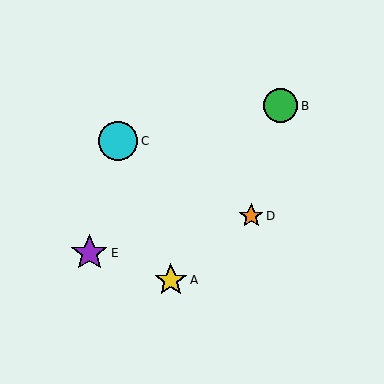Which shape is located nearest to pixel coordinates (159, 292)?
The yellow star (labeled A) at (171, 280) is nearest to that location.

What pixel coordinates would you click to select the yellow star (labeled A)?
Click at (171, 280) to select the yellow star A.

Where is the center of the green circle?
The center of the green circle is at (281, 106).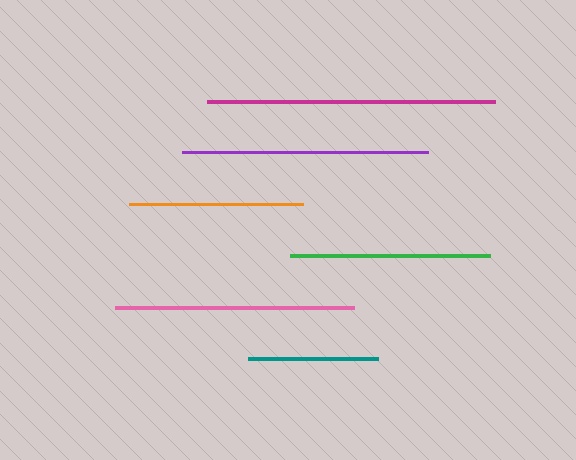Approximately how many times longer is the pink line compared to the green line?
The pink line is approximately 1.2 times the length of the green line.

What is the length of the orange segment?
The orange segment is approximately 174 pixels long.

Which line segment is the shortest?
The teal line is the shortest at approximately 129 pixels.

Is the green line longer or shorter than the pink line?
The pink line is longer than the green line.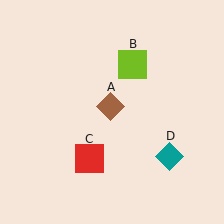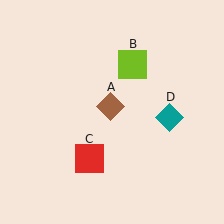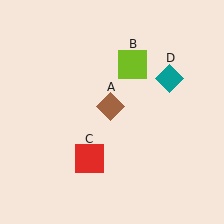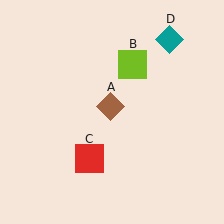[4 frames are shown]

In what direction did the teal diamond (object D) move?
The teal diamond (object D) moved up.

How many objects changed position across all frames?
1 object changed position: teal diamond (object D).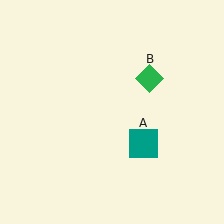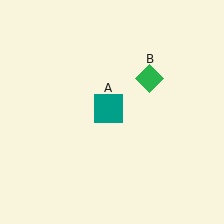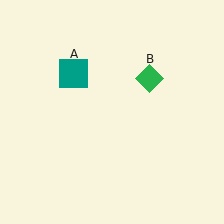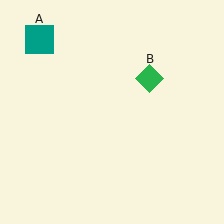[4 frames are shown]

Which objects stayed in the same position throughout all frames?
Green diamond (object B) remained stationary.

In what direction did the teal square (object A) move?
The teal square (object A) moved up and to the left.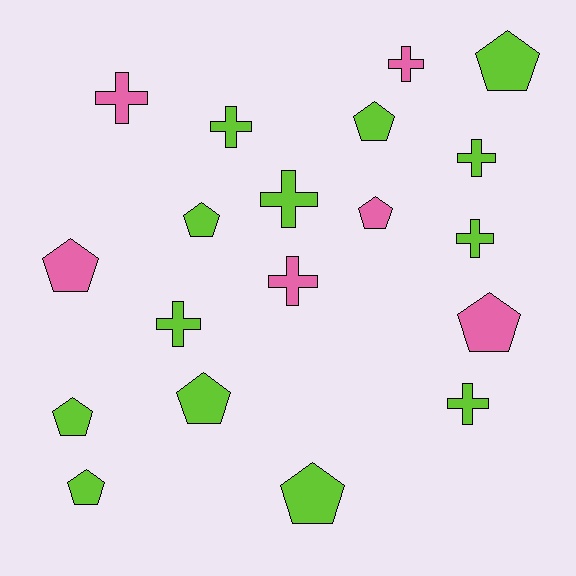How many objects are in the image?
There are 19 objects.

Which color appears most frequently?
Lime, with 13 objects.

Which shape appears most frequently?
Pentagon, with 10 objects.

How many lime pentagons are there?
There are 7 lime pentagons.